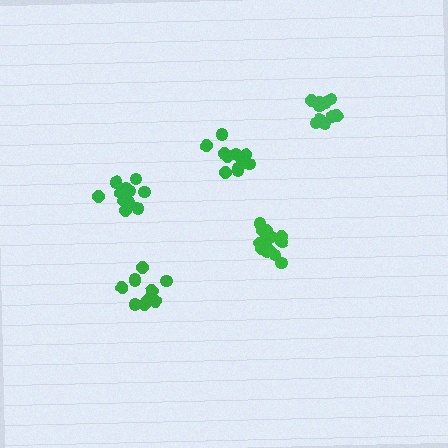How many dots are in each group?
Group 1: 15 dots, Group 2: 11 dots, Group 3: 12 dots, Group 4: 10 dots, Group 5: 12 dots (60 total).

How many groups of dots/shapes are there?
There are 5 groups.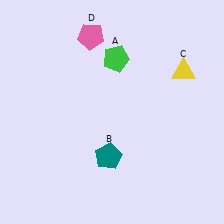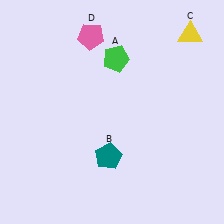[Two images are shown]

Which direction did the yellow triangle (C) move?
The yellow triangle (C) moved up.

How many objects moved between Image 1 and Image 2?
1 object moved between the two images.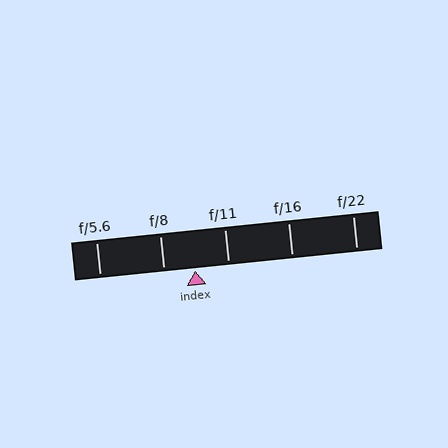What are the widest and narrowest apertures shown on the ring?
The widest aperture shown is f/5.6 and the narrowest is f/22.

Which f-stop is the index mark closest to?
The index mark is closest to f/8.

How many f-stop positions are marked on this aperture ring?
There are 5 f-stop positions marked.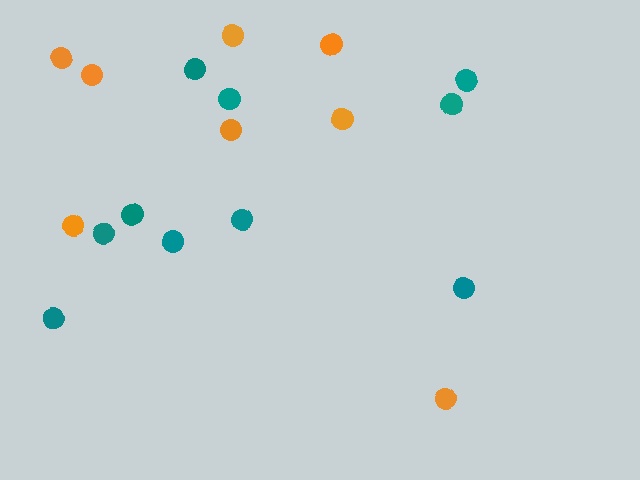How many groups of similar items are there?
There are 2 groups: one group of teal circles (10) and one group of orange circles (8).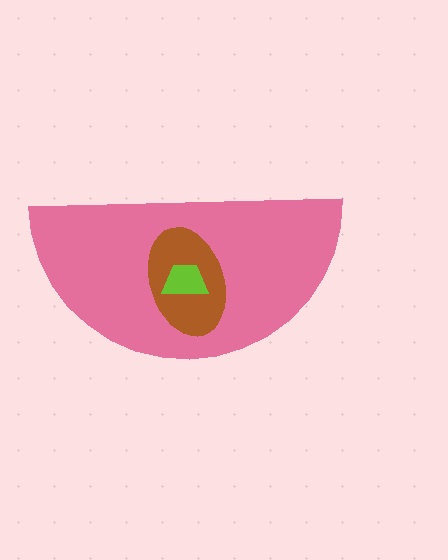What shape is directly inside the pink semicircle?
The brown ellipse.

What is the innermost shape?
The lime trapezoid.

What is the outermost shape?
The pink semicircle.